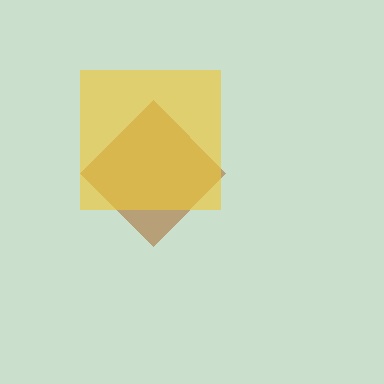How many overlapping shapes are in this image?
There are 2 overlapping shapes in the image.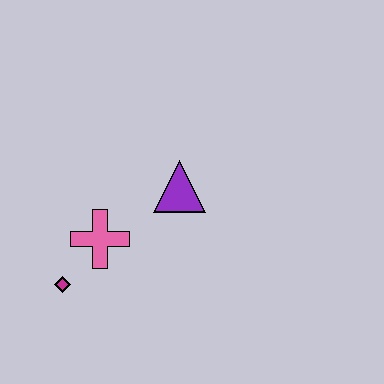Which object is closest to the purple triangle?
The pink cross is closest to the purple triangle.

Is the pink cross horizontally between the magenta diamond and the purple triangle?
Yes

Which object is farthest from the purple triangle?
The magenta diamond is farthest from the purple triangle.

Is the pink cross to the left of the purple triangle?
Yes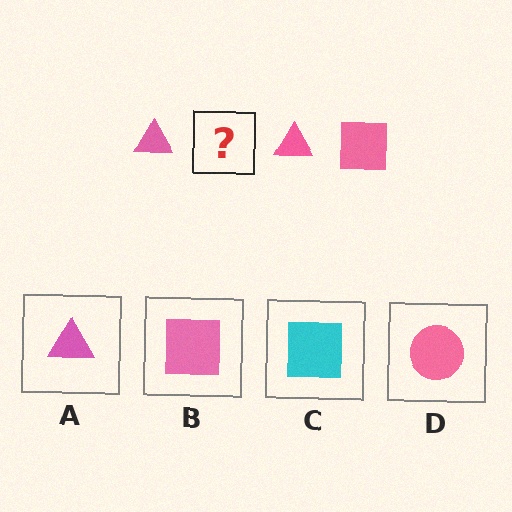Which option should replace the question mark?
Option B.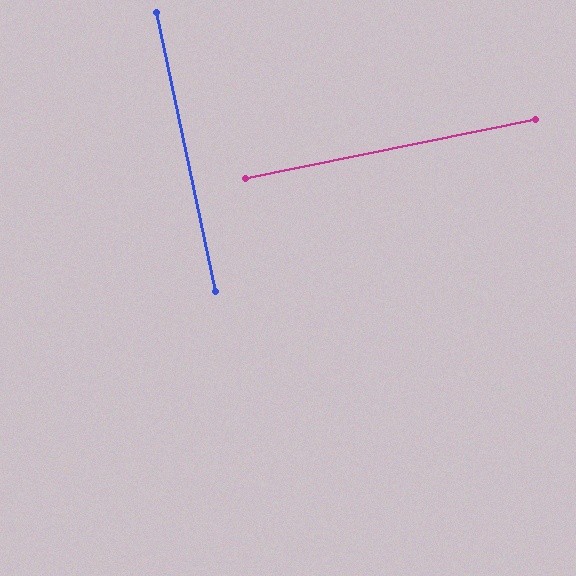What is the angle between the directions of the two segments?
Approximately 90 degrees.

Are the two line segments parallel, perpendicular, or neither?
Perpendicular — they meet at approximately 90°.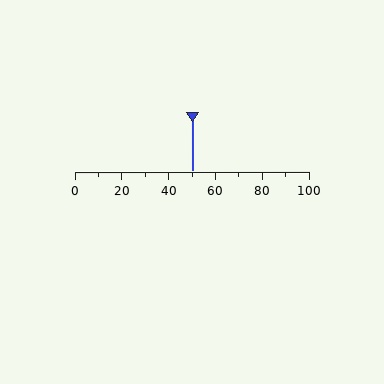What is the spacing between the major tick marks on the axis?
The major ticks are spaced 20 apart.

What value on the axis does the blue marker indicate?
The marker indicates approximately 50.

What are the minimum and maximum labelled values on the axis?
The axis runs from 0 to 100.